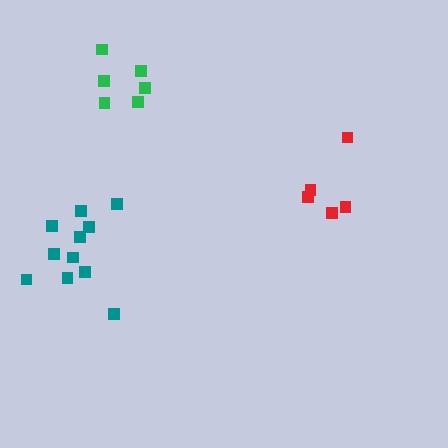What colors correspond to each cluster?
The clusters are colored: red, teal, green.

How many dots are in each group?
Group 1: 5 dots, Group 2: 11 dots, Group 3: 6 dots (22 total).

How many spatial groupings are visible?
There are 3 spatial groupings.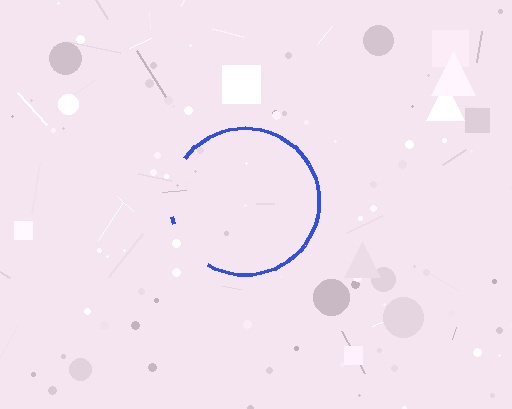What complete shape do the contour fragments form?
The contour fragments form a circle.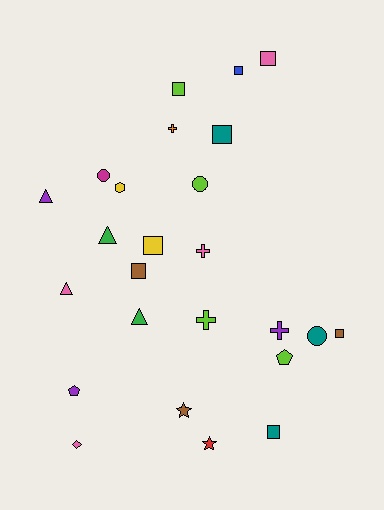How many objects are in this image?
There are 25 objects.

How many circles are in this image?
There are 3 circles.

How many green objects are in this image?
There are 2 green objects.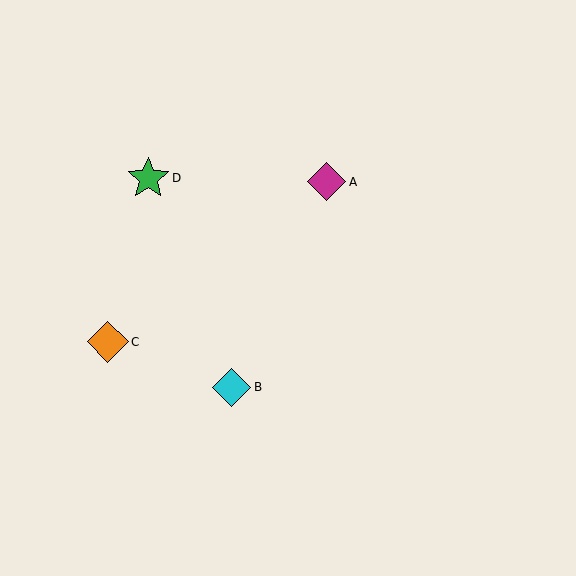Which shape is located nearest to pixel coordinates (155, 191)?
The green star (labeled D) at (148, 178) is nearest to that location.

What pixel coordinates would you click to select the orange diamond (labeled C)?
Click at (108, 342) to select the orange diamond C.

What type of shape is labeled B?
Shape B is a cyan diamond.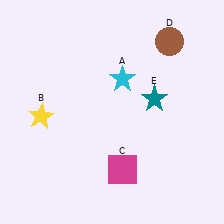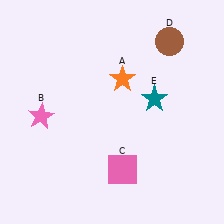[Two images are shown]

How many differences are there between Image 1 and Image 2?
There are 3 differences between the two images.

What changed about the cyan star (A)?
In Image 1, A is cyan. In Image 2, it changed to orange.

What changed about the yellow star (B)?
In Image 1, B is yellow. In Image 2, it changed to pink.